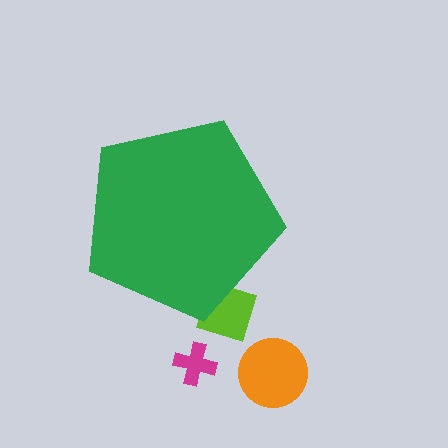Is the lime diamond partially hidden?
Yes, the lime diamond is partially hidden behind the green pentagon.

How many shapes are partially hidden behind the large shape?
1 shape is partially hidden.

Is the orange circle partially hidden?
No, the orange circle is fully visible.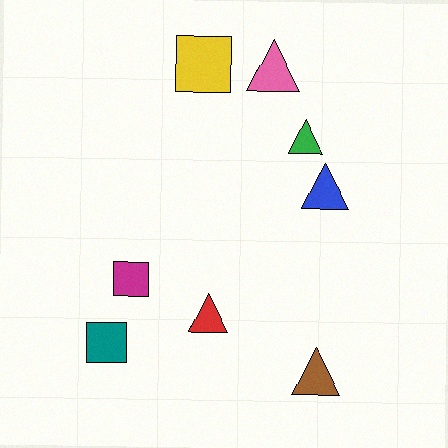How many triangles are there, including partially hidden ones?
There are 5 triangles.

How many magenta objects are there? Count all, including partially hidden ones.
There is 1 magenta object.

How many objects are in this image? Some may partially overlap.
There are 8 objects.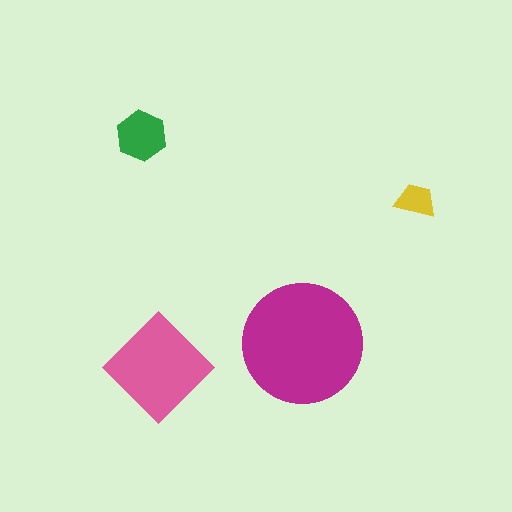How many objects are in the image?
There are 4 objects in the image.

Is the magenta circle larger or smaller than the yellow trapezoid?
Larger.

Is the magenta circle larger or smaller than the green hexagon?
Larger.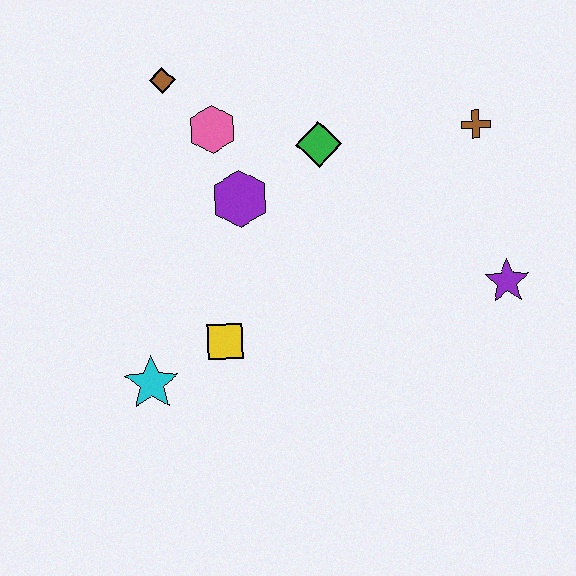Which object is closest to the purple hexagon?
The pink hexagon is closest to the purple hexagon.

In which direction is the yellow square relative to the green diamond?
The yellow square is below the green diamond.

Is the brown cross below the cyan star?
No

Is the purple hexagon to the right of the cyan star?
Yes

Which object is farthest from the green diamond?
The cyan star is farthest from the green diamond.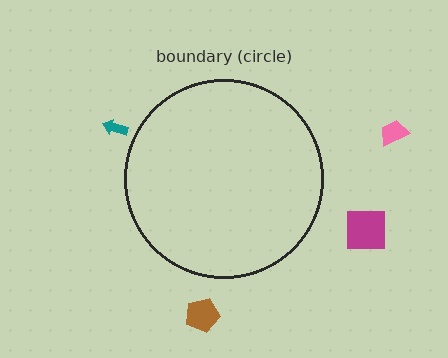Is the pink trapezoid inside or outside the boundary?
Outside.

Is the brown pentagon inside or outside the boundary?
Outside.